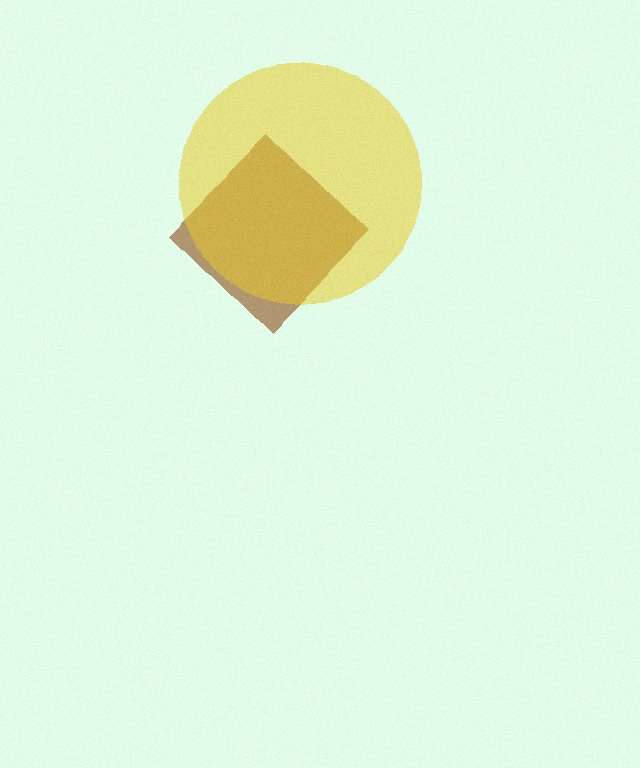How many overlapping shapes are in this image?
There are 2 overlapping shapes in the image.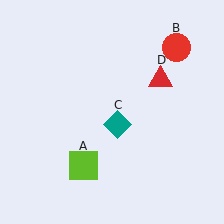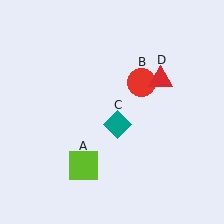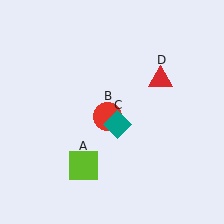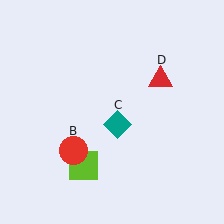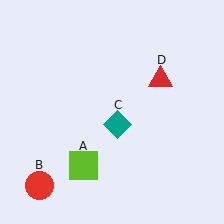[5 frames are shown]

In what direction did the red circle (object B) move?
The red circle (object B) moved down and to the left.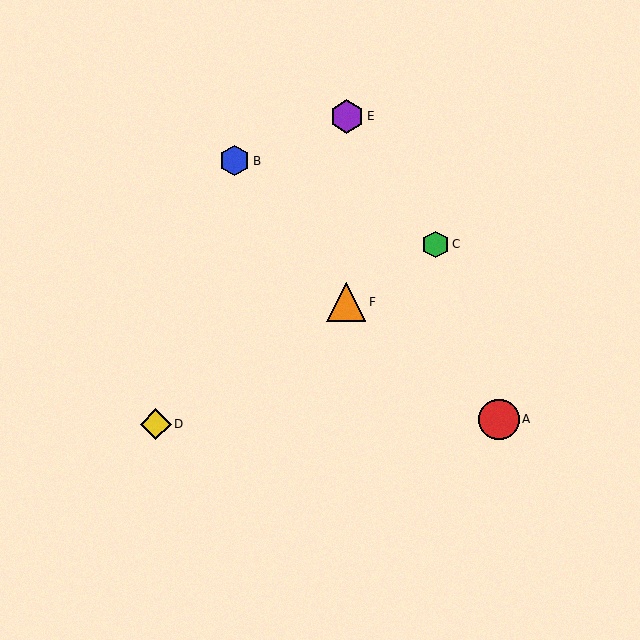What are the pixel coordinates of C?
Object C is at (436, 244).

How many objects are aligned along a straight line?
3 objects (C, D, F) are aligned along a straight line.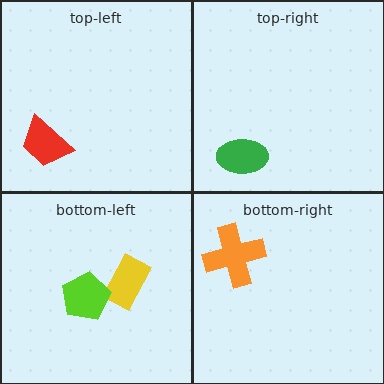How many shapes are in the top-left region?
1.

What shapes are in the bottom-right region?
The orange cross.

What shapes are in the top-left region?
The red trapezoid.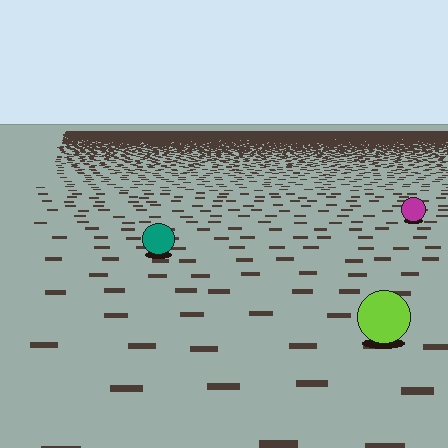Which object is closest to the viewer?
The lime circle is closest. The texture marks near it are larger and more spread out.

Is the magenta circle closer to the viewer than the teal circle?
No. The teal circle is closer — you can tell from the texture gradient: the ground texture is coarser near it.